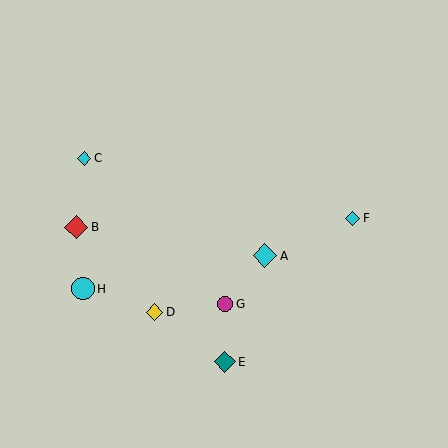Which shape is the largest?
The cyan diamond (labeled A) is the largest.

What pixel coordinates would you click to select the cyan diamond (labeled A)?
Click at (265, 256) to select the cyan diamond A.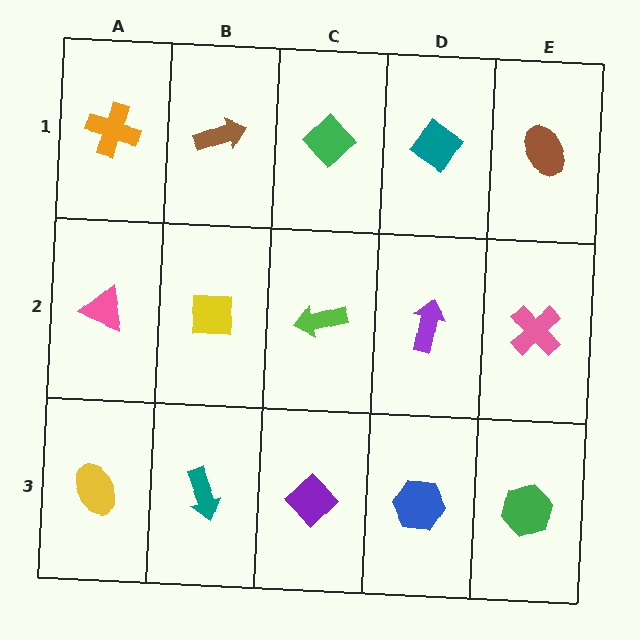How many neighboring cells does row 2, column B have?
4.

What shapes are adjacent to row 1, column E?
A pink cross (row 2, column E), a teal diamond (row 1, column D).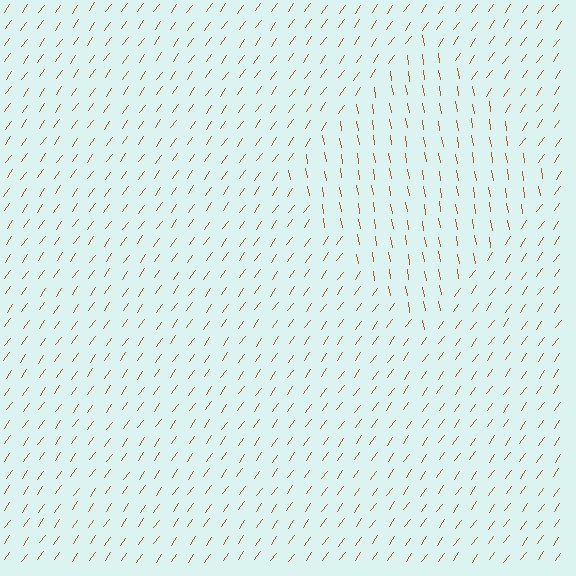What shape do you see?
I see a diamond.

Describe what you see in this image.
The image is filled with small brown line segments. A diamond region in the image has lines oriented differently from the surrounding lines, creating a visible texture boundary.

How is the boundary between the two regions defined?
The boundary is defined purely by a change in line orientation (approximately 45 degrees difference). All lines are the same color and thickness.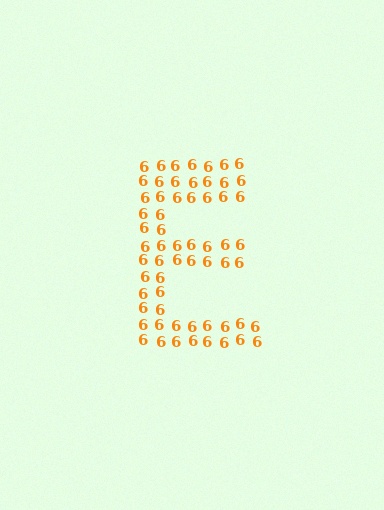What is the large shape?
The large shape is the letter E.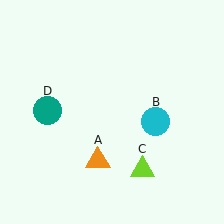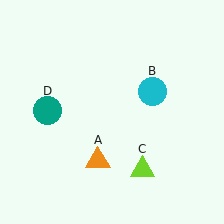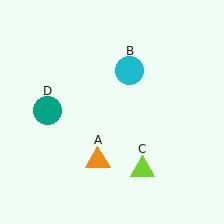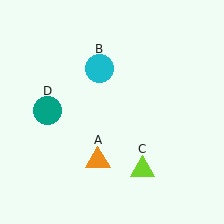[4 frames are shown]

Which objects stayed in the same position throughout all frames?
Orange triangle (object A) and lime triangle (object C) and teal circle (object D) remained stationary.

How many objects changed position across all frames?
1 object changed position: cyan circle (object B).